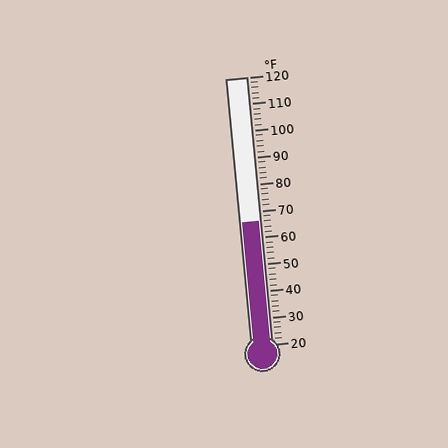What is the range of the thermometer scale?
The thermometer scale ranges from 20°F to 120°F.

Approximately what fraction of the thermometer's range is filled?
The thermometer is filled to approximately 45% of its range.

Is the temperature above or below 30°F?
The temperature is above 30°F.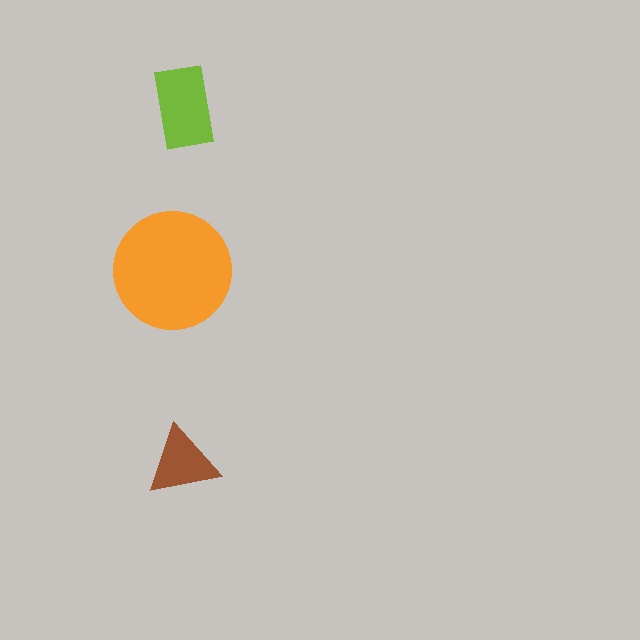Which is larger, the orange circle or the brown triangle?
The orange circle.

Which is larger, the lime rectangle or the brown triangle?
The lime rectangle.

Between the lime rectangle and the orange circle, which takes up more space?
The orange circle.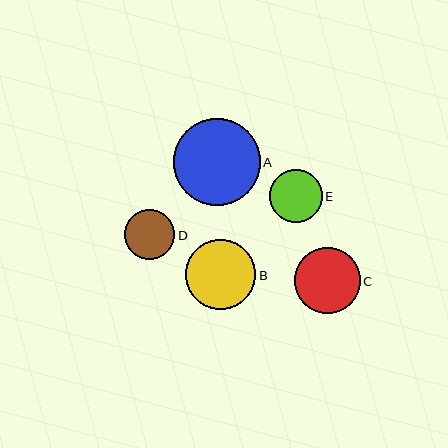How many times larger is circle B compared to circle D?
Circle B is approximately 1.4 times the size of circle D.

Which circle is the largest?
Circle A is the largest with a size of approximately 87 pixels.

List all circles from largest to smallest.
From largest to smallest: A, B, C, E, D.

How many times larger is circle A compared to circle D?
Circle A is approximately 1.7 times the size of circle D.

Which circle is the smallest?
Circle D is the smallest with a size of approximately 50 pixels.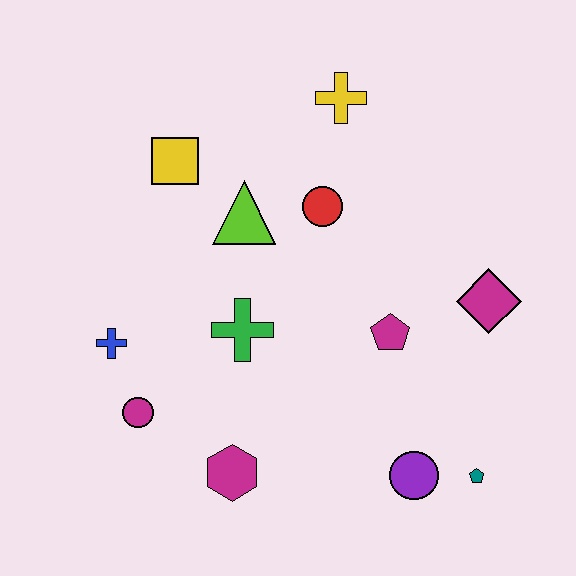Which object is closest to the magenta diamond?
The magenta pentagon is closest to the magenta diamond.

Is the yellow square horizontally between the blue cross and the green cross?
Yes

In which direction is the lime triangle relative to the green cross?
The lime triangle is above the green cross.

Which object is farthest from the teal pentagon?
The yellow square is farthest from the teal pentagon.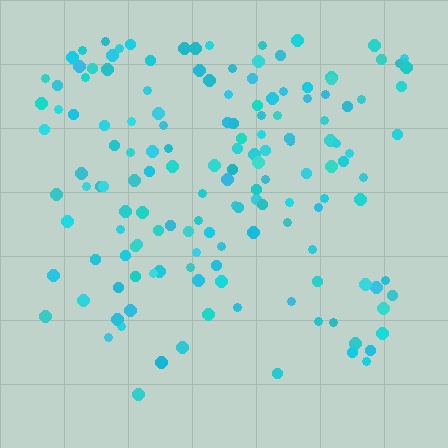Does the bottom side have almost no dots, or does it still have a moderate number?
Still a moderate number, just noticeably fewer than the top.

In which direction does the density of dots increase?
From bottom to top, with the top side densest.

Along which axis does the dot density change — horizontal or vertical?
Vertical.